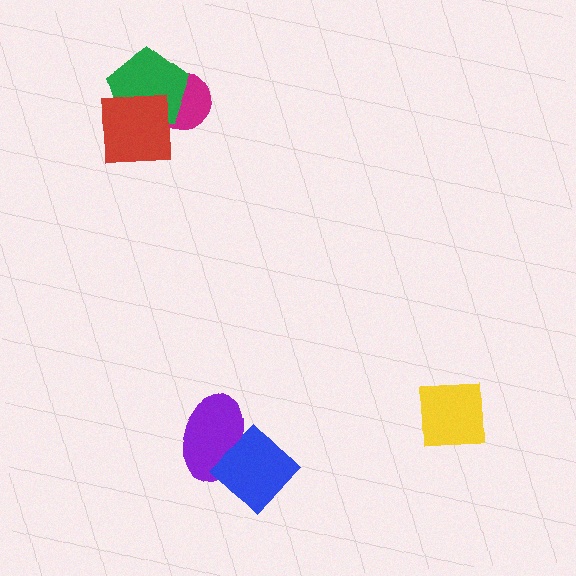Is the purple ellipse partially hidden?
Yes, it is partially covered by another shape.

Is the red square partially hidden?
No, no other shape covers it.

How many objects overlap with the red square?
2 objects overlap with the red square.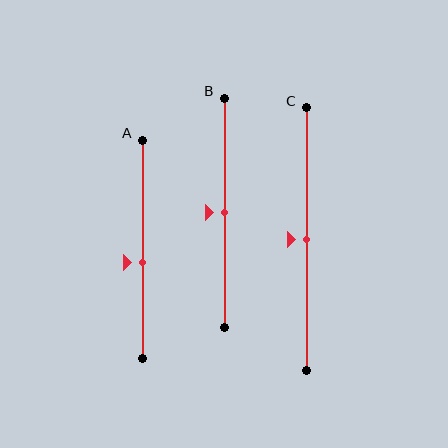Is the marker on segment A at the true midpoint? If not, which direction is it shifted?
No, the marker on segment A is shifted downward by about 6% of the segment length.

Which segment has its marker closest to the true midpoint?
Segment B has its marker closest to the true midpoint.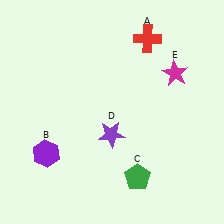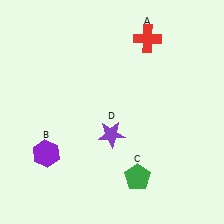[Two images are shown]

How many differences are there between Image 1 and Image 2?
There is 1 difference between the two images.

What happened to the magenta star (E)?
The magenta star (E) was removed in Image 2. It was in the top-right area of Image 1.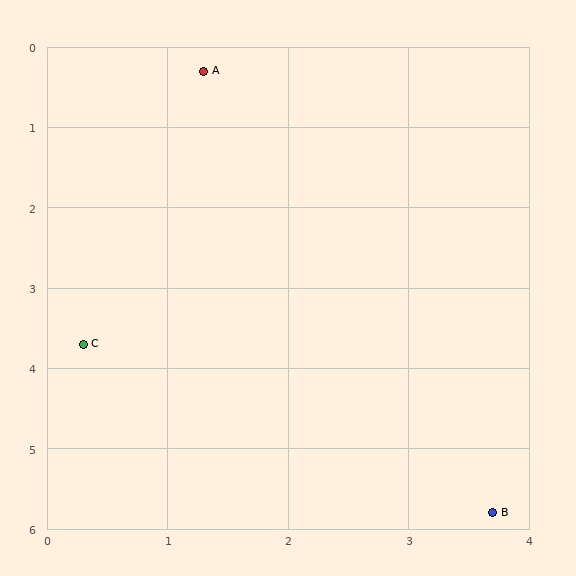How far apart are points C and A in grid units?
Points C and A are about 3.5 grid units apart.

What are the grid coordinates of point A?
Point A is at approximately (1.3, 0.3).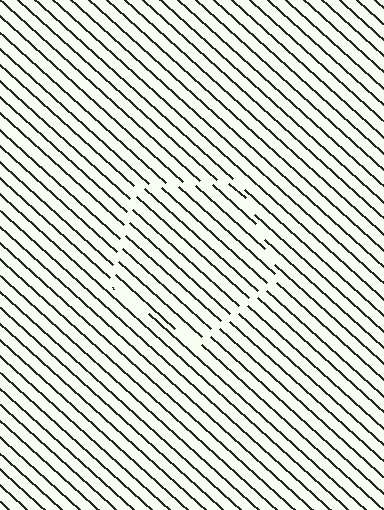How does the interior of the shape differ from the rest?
The interior of the shape contains the same grating, shifted by half a period — the contour is defined by the phase discontinuity where line-ends from the inner and outer gratings abut.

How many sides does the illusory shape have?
5 sides — the line-ends trace a pentagon.